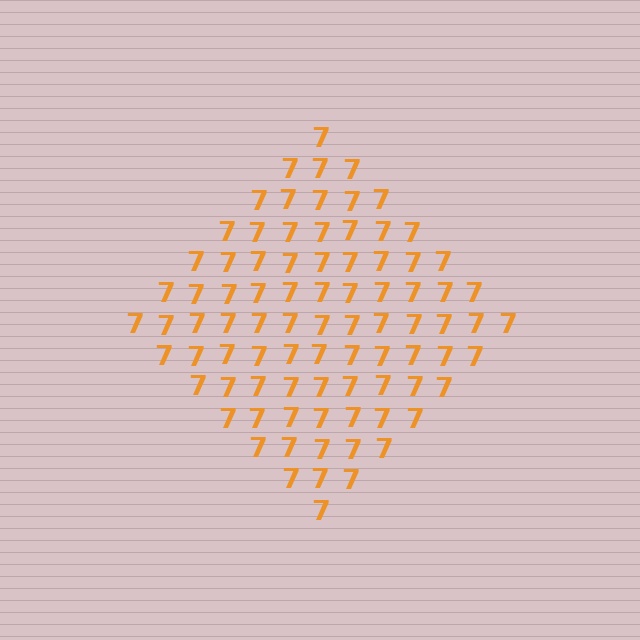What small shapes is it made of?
It is made of small digit 7's.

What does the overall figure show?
The overall figure shows a diamond.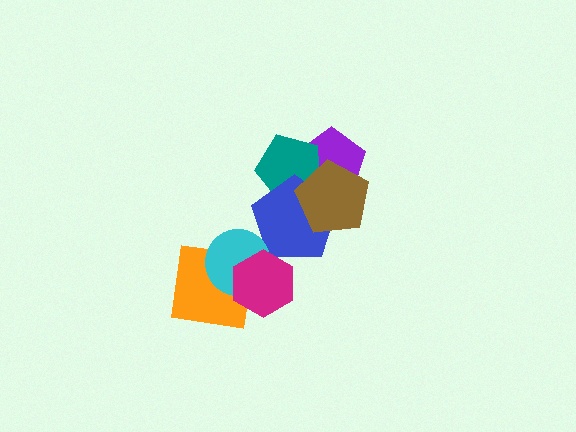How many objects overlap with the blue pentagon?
4 objects overlap with the blue pentagon.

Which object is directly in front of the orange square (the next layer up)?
The cyan circle is directly in front of the orange square.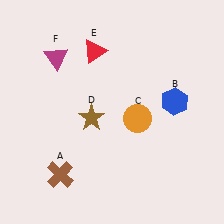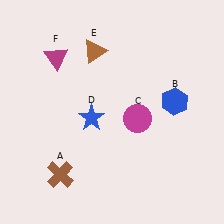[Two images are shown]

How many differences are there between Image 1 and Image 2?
There are 3 differences between the two images.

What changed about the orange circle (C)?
In Image 1, C is orange. In Image 2, it changed to magenta.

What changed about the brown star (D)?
In Image 1, D is brown. In Image 2, it changed to blue.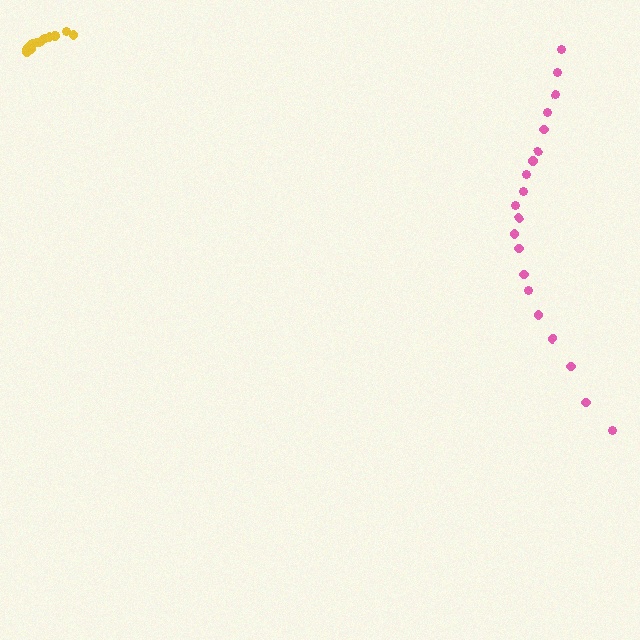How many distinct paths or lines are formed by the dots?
There are 2 distinct paths.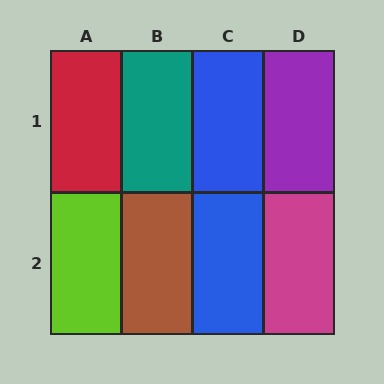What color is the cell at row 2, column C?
Blue.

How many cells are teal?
1 cell is teal.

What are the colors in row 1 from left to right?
Red, teal, blue, purple.